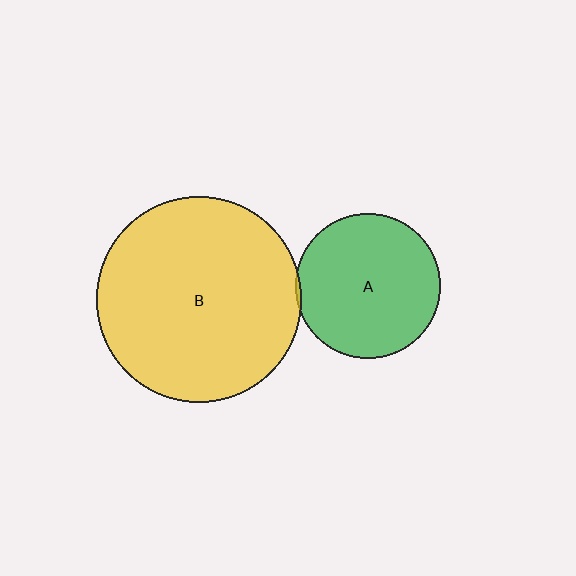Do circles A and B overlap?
Yes.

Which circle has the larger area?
Circle B (yellow).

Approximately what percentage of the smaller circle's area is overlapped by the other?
Approximately 5%.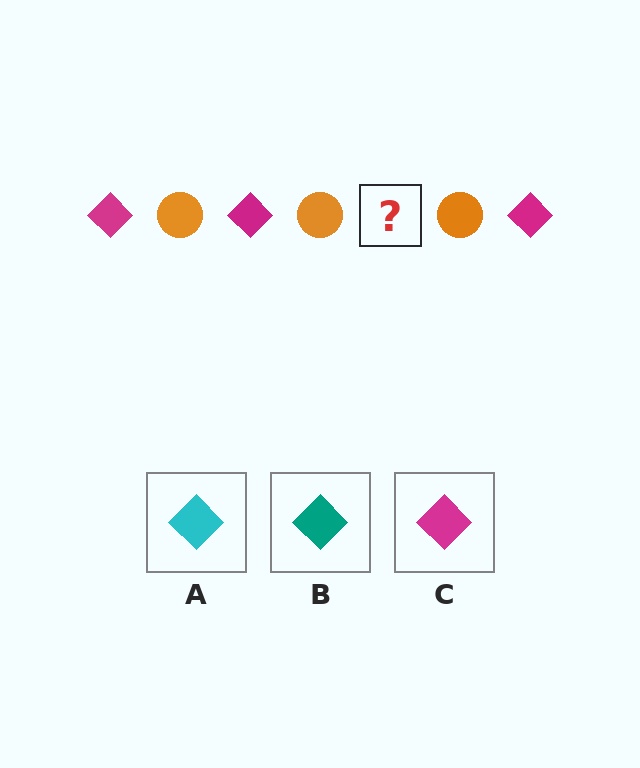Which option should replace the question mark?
Option C.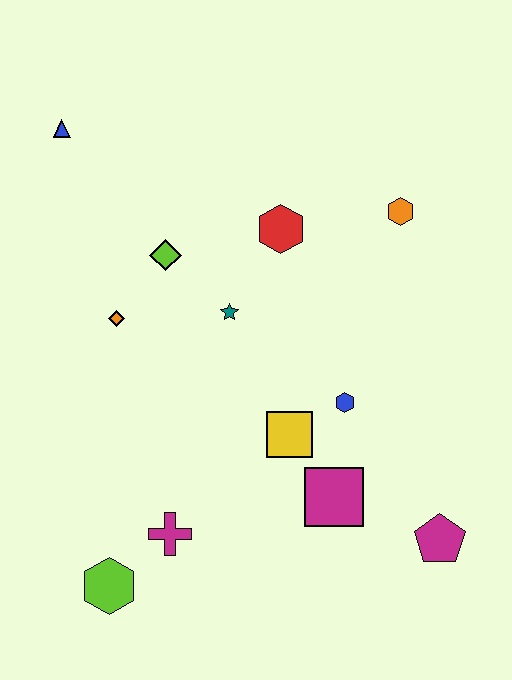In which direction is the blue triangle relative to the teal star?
The blue triangle is above the teal star.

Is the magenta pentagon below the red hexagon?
Yes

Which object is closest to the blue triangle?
The lime diamond is closest to the blue triangle.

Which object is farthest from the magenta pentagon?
The blue triangle is farthest from the magenta pentagon.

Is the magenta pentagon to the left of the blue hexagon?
No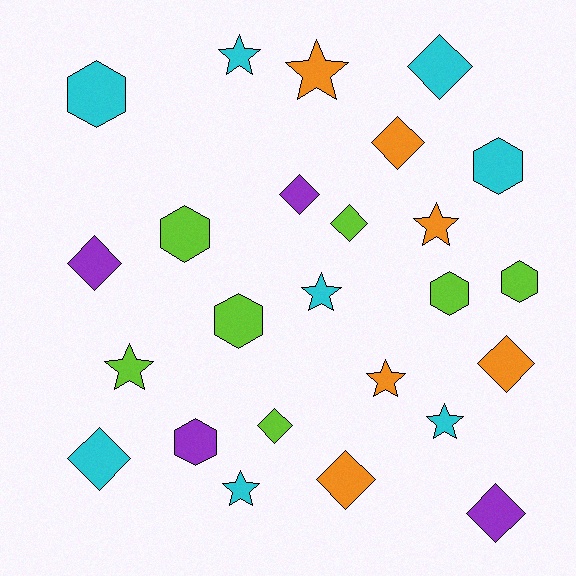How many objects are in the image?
There are 25 objects.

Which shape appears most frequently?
Diamond, with 10 objects.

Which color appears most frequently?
Cyan, with 8 objects.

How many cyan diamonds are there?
There are 2 cyan diamonds.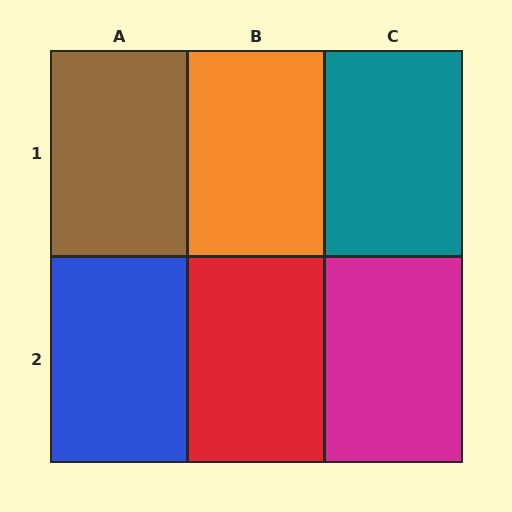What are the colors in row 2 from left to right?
Blue, red, magenta.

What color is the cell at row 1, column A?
Brown.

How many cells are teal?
1 cell is teal.